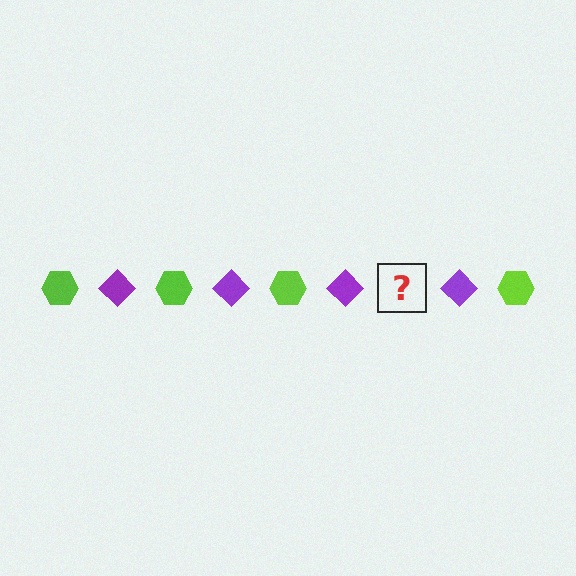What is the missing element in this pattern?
The missing element is a lime hexagon.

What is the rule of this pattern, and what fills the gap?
The rule is that the pattern alternates between lime hexagon and purple diamond. The gap should be filled with a lime hexagon.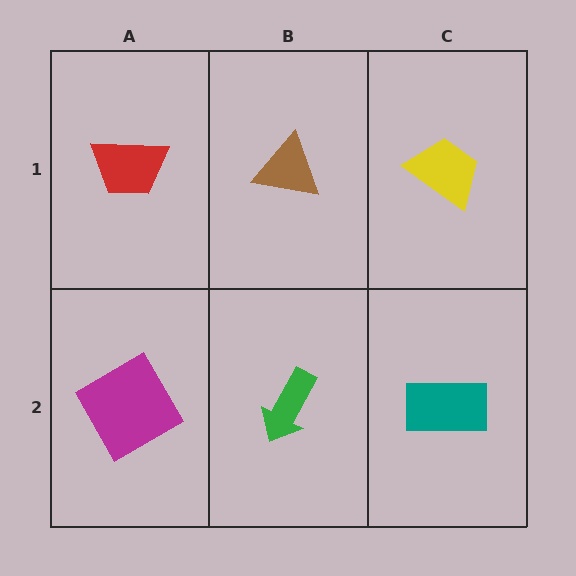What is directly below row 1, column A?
A magenta square.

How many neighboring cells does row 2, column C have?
2.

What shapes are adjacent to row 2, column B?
A brown triangle (row 1, column B), a magenta square (row 2, column A), a teal rectangle (row 2, column C).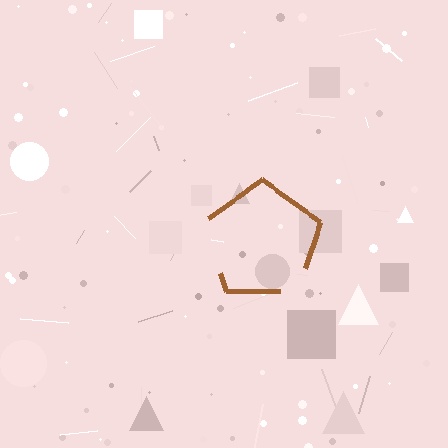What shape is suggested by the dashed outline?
The dashed outline suggests a pentagon.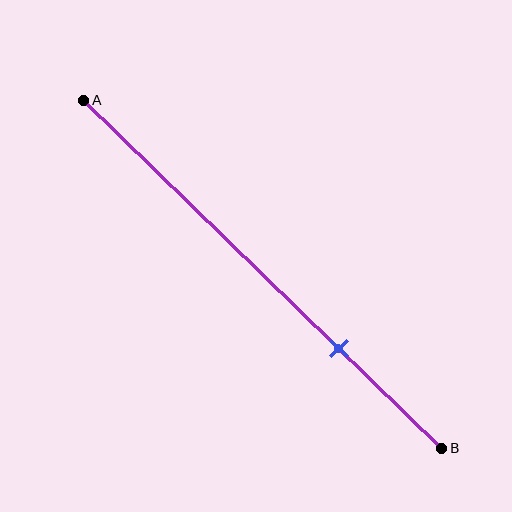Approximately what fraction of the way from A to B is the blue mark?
The blue mark is approximately 70% of the way from A to B.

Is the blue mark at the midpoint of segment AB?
No, the mark is at about 70% from A, not at the 50% midpoint.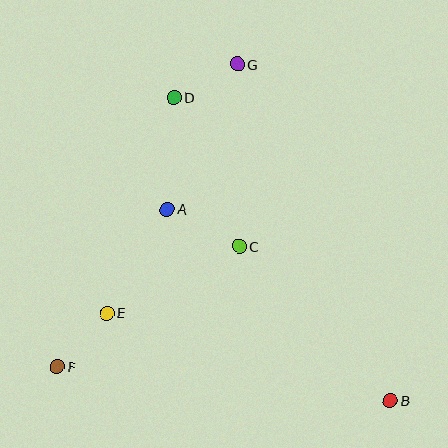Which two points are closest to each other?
Points D and G are closest to each other.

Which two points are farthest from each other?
Points B and D are farthest from each other.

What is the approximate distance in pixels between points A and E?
The distance between A and E is approximately 120 pixels.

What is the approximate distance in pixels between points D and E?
The distance between D and E is approximately 226 pixels.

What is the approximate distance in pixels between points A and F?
The distance between A and F is approximately 192 pixels.